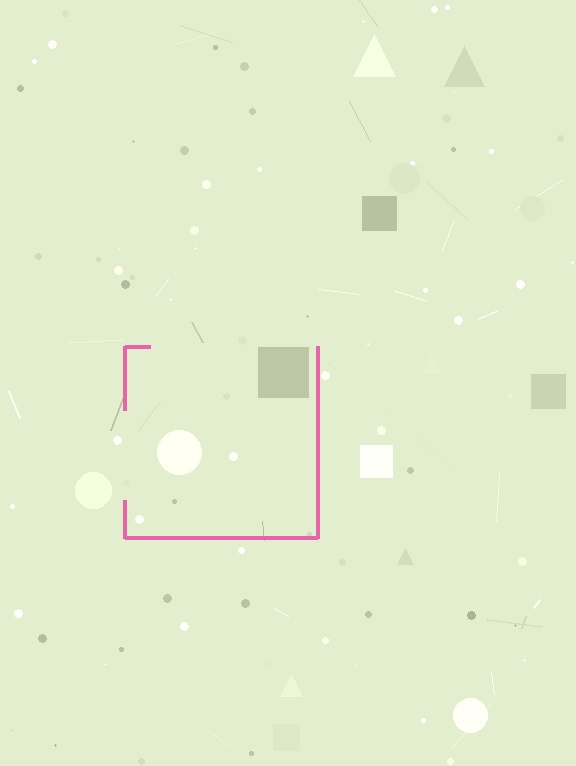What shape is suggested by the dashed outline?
The dashed outline suggests a square.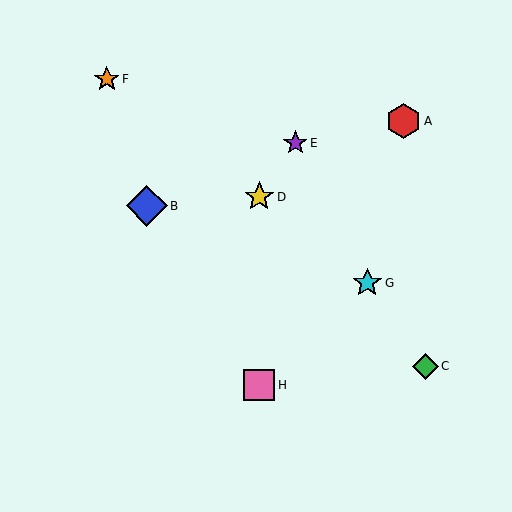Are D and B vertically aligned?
No, D is at x≈259 and B is at x≈147.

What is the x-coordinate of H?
Object H is at x≈259.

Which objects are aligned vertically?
Objects D, H are aligned vertically.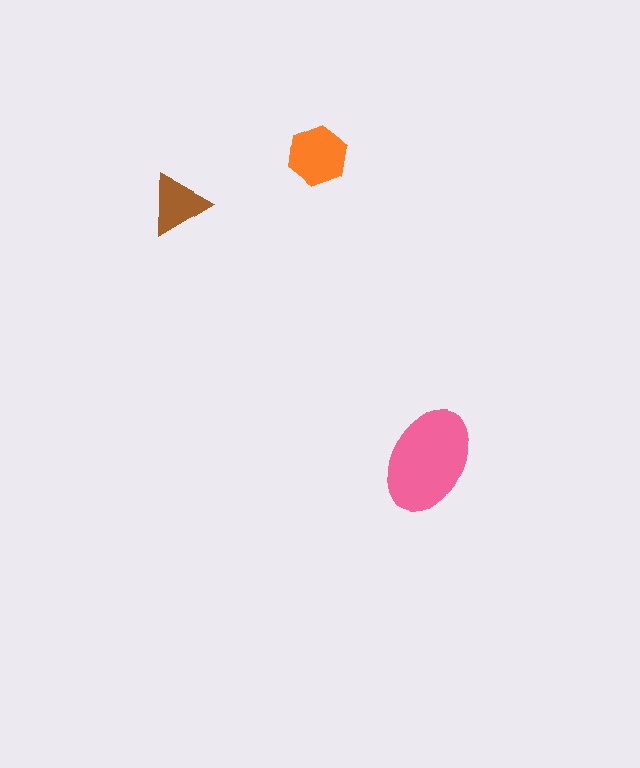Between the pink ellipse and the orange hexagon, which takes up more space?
The pink ellipse.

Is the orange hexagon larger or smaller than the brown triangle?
Larger.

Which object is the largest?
The pink ellipse.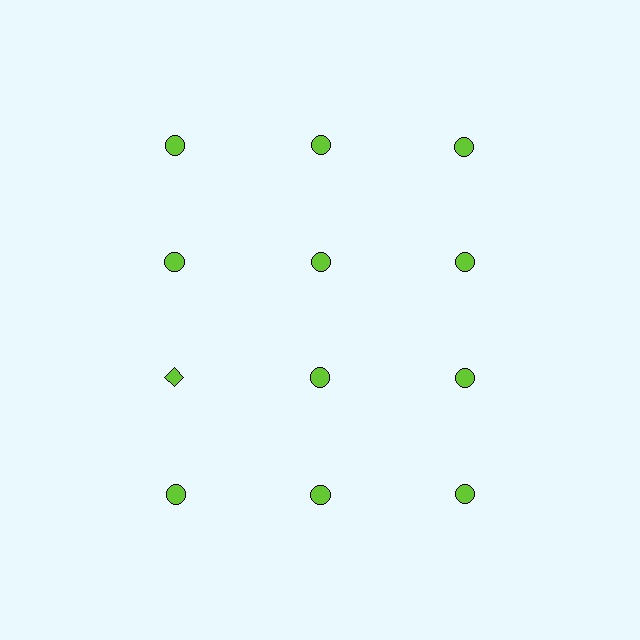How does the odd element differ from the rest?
It has a different shape: diamond instead of circle.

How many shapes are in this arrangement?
There are 12 shapes arranged in a grid pattern.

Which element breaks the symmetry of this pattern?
The lime diamond in the third row, leftmost column breaks the symmetry. All other shapes are lime circles.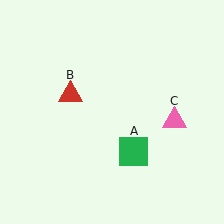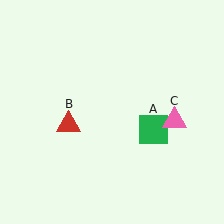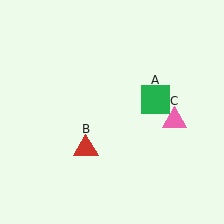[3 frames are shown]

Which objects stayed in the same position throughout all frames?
Pink triangle (object C) remained stationary.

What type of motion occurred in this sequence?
The green square (object A), red triangle (object B) rotated counterclockwise around the center of the scene.